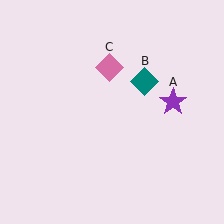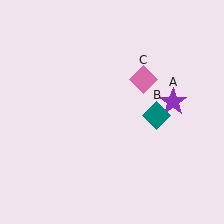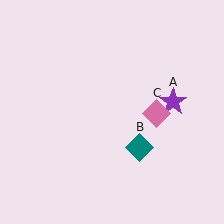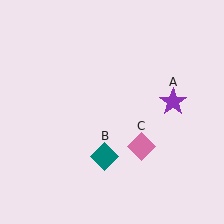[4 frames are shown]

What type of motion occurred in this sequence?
The teal diamond (object B), pink diamond (object C) rotated clockwise around the center of the scene.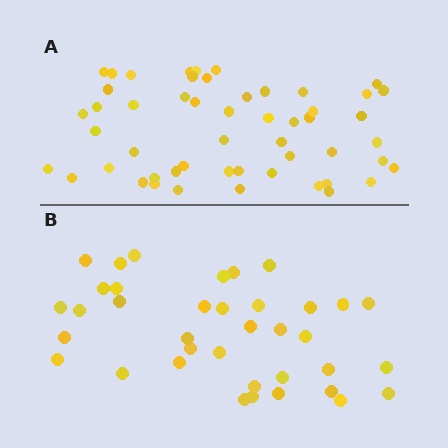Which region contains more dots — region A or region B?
Region A (the top region) has more dots.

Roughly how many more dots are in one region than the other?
Region A has approximately 15 more dots than region B.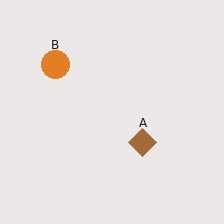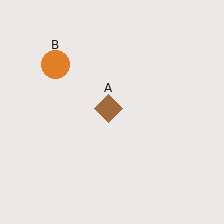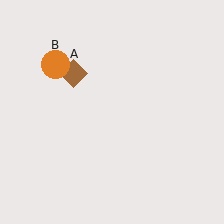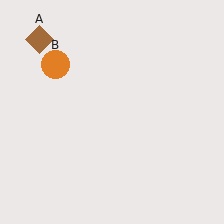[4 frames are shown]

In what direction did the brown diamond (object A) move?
The brown diamond (object A) moved up and to the left.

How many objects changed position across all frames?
1 object changed position: brown diamond (object A).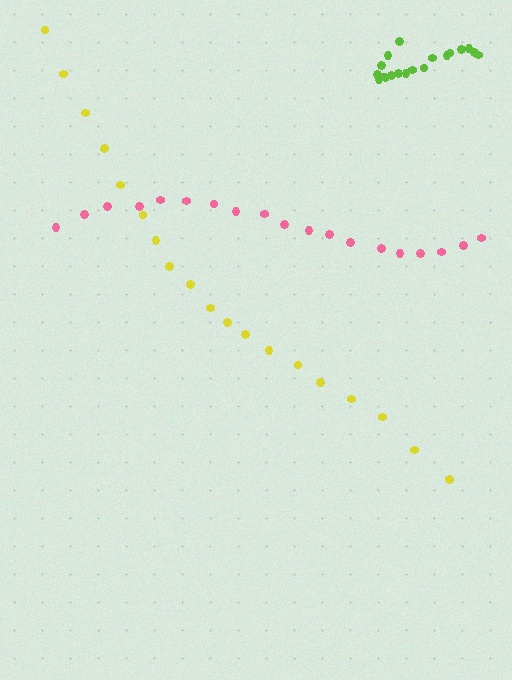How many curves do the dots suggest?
There are 3 distinct paths.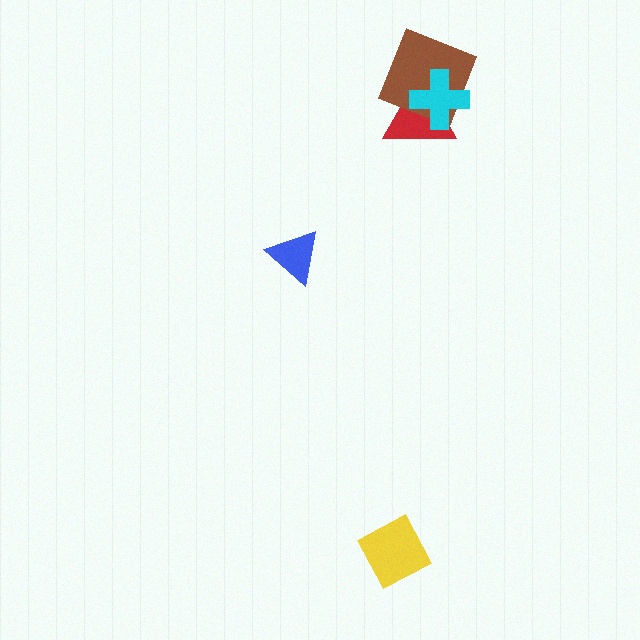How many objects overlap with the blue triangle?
0 objects overlap with the blue triangle.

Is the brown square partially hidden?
Yes, it is partially covered by another shape.